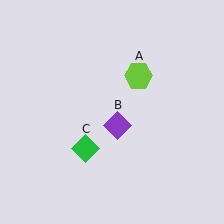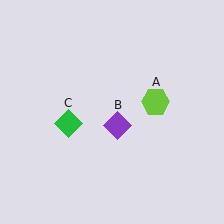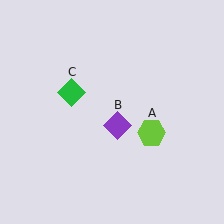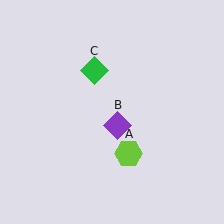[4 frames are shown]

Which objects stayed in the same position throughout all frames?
Purple diamond (object B) remained stationary.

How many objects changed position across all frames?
2 objects changed position: lime hexagon (object A), green diamond (object C).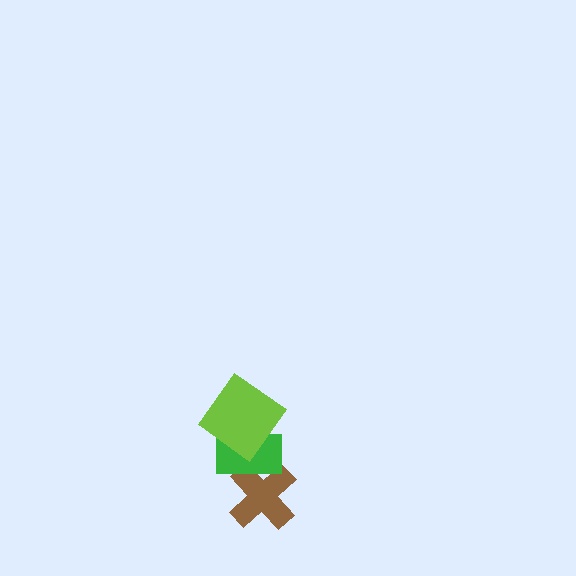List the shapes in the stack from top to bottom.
From top to bottom: the lime diamond, the green rectangle, the brown cross.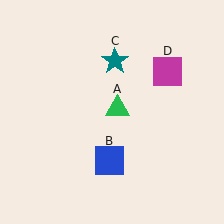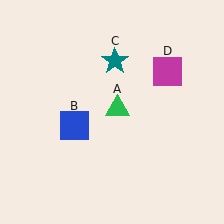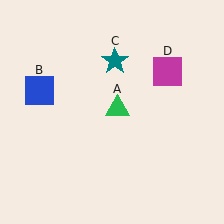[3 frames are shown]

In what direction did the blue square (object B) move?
The blue square (object B) moved up and to the left.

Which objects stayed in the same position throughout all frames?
Green triangle (object A) and teal star (object C) and magenta square (object D) remained stationary.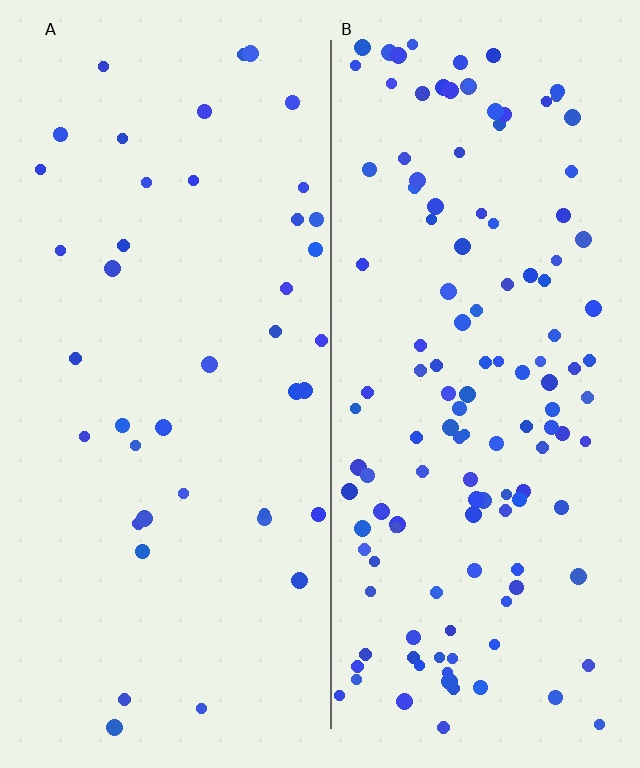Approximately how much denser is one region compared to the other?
Approximately 3.2× — region B over region A.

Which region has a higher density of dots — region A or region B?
B (the right).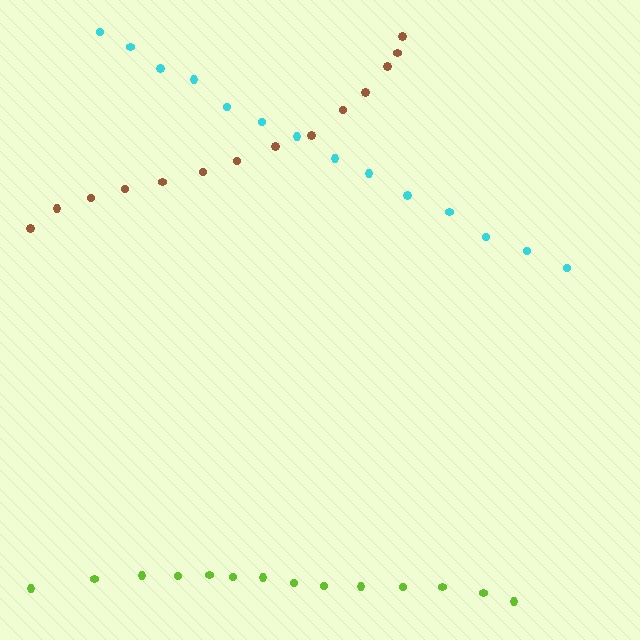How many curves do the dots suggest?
There are 3 distinct paths.